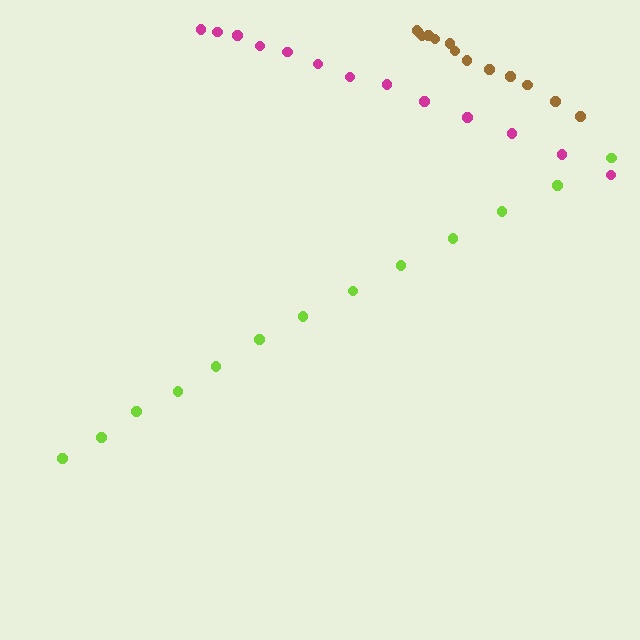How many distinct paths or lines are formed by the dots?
There are 3 distinct paths.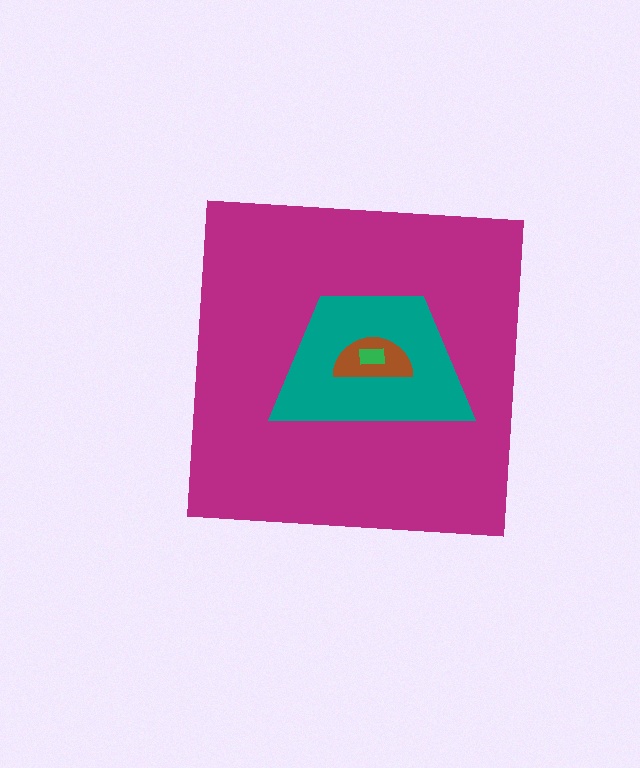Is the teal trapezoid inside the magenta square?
Yes.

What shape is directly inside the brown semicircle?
The green rectangle.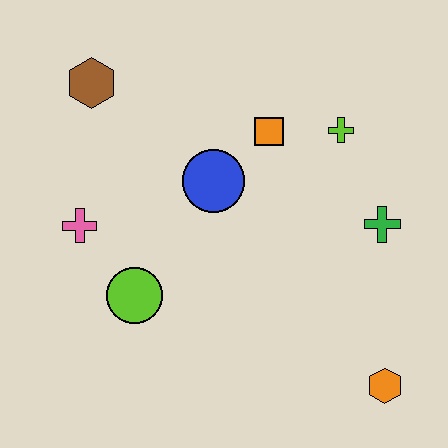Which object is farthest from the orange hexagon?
The brown hexagon is farthest from the orange hexagon.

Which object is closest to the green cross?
The lime cross is closest to the green cross.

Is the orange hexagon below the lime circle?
Yes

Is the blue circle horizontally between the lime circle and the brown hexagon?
No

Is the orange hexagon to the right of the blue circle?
Yes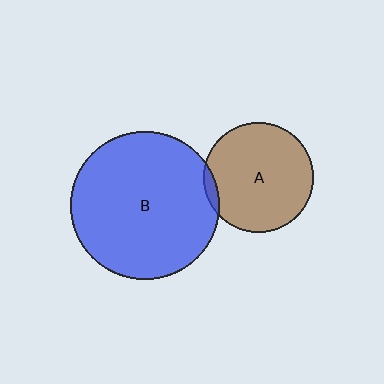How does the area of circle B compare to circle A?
Approximately 1.8 times.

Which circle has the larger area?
Circle B (blue).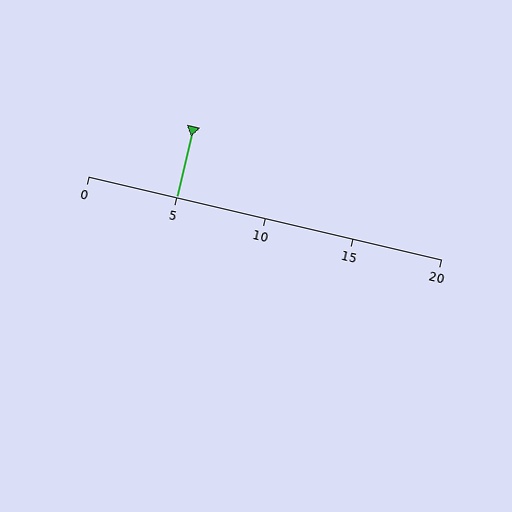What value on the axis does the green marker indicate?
The marker indicates approximately 5.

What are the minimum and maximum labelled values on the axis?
The axis runs from 0 to 20.